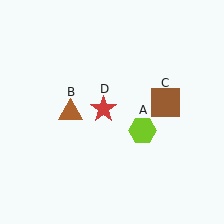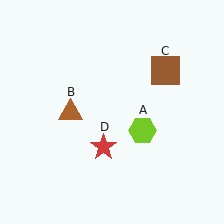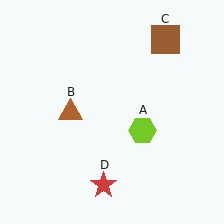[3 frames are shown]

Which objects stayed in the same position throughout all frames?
Lime hexagon (object A) and brown triangle (object B) remained stationary.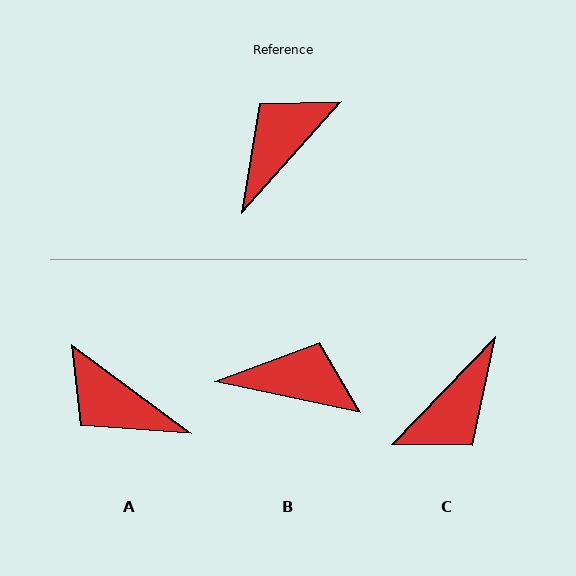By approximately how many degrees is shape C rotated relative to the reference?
Approximately 178 degrees counter-clockwise.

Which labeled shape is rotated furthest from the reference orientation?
C, about 178 degrees away.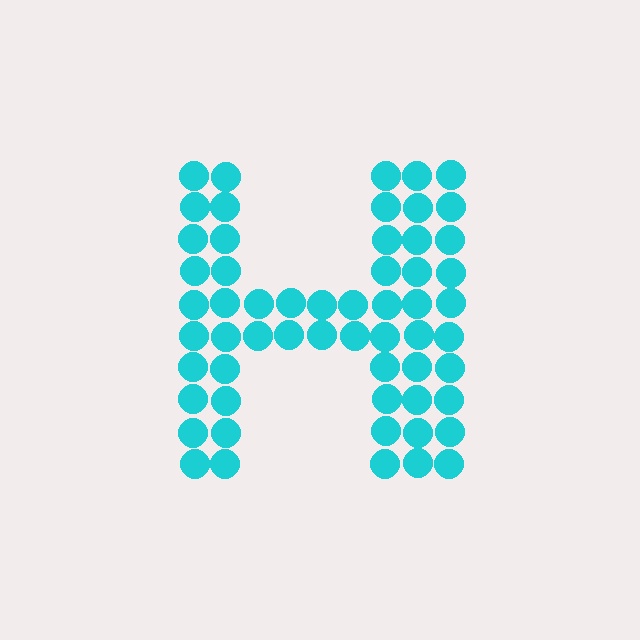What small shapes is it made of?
It is made of small circles.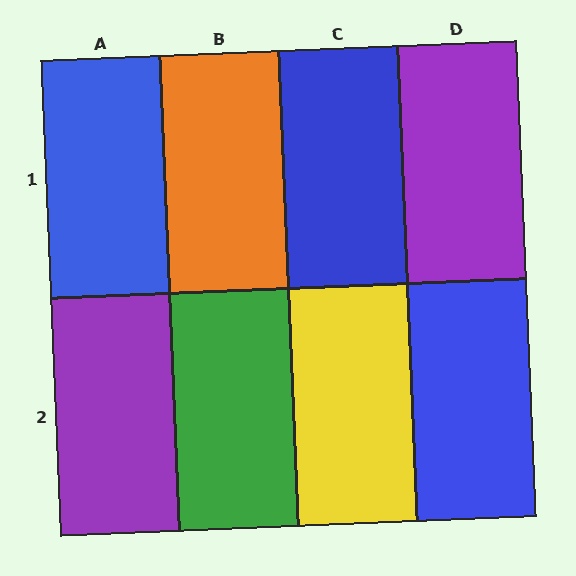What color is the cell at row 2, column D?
Blue.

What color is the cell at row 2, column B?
Green.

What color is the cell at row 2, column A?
Purple.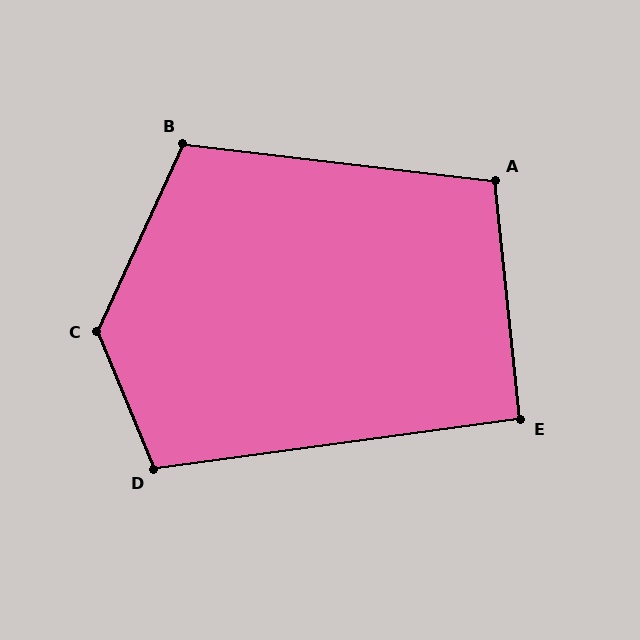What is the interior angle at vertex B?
Approximately 108 degrees (obtuse).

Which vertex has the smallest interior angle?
E, at approximately 92 degrees.